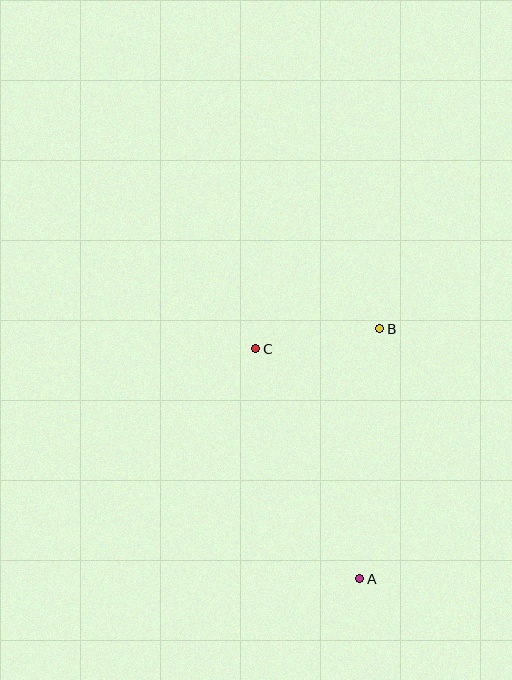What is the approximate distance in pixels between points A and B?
The distance between A and B is approximately 251 pixels.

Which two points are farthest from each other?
Points A and C are farthest from each other.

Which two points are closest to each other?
Points B and C are closest to each other.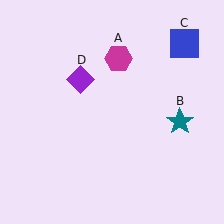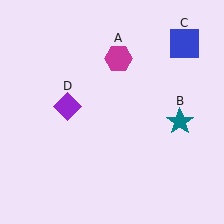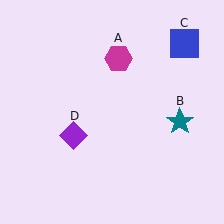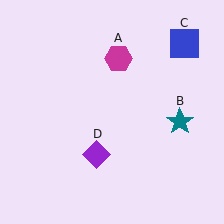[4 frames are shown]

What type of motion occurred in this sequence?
The purple diamond (object D) rotated counterclockwise around the center of the scene.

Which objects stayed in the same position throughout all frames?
Magenta hexagon (object A) and teal star (object B) and blue square (object C) remained stationary.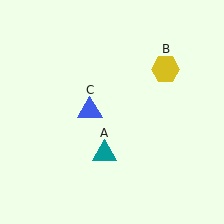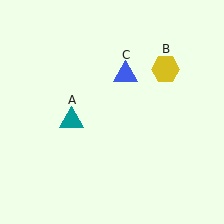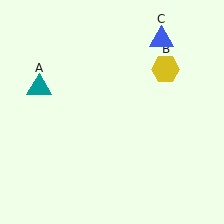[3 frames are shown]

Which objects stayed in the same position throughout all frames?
Yellow hexagon (object B) remained stationary.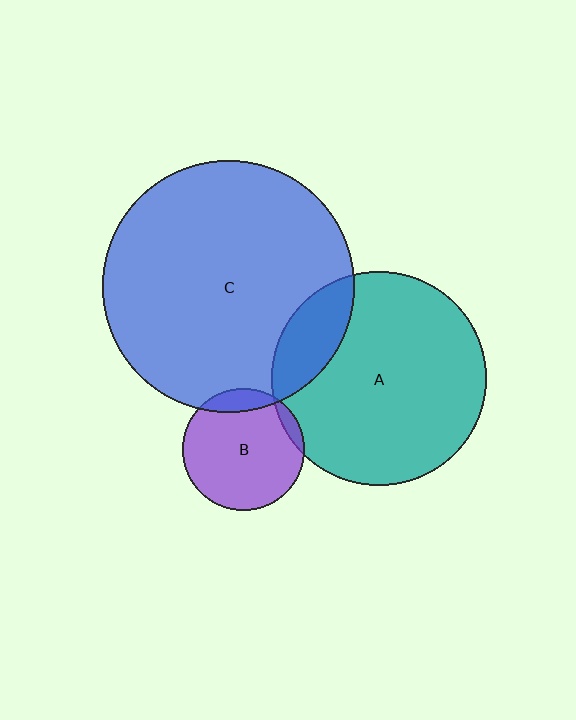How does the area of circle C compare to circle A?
Approximately 1.4 times.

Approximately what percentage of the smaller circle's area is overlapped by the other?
Approximately 10%.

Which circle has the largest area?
Circle C (blue).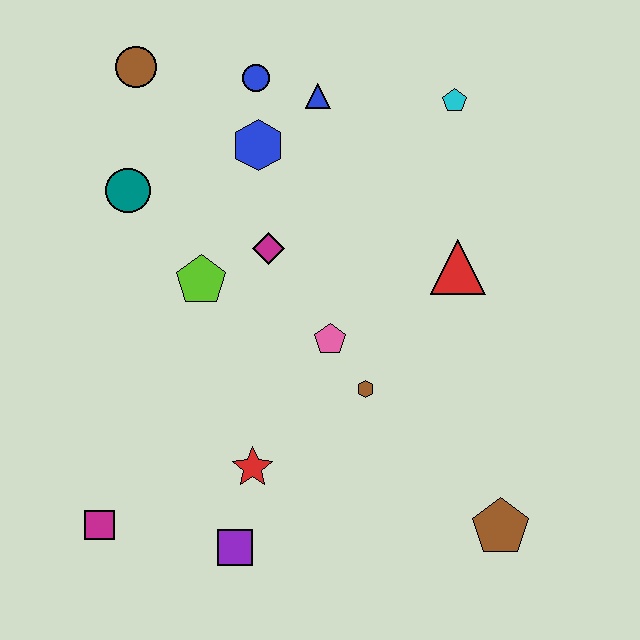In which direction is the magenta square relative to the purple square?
The magenta square is to the left of the purple square.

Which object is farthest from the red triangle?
The magenta square is farthest from the red triangle.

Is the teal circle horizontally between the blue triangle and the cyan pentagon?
No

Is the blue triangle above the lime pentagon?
Yes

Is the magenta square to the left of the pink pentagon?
Yes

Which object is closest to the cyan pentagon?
The blue triangle is closest to the cyan pentagon.